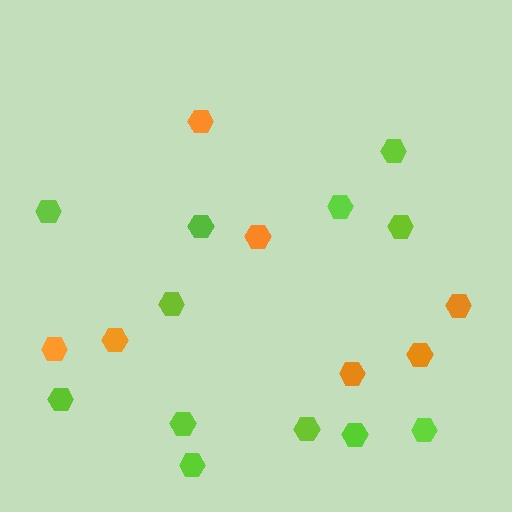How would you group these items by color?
There are 2 groups: one group of orange hexagons (7) and one group of lime hexagons (12).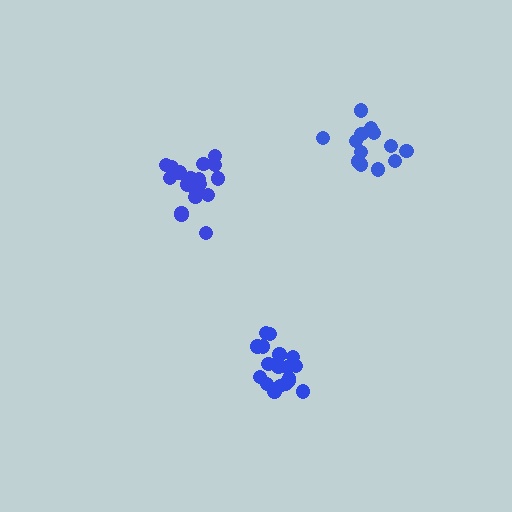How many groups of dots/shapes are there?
There are 3 groups.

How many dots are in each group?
Group 1: 13 dots, Group 2: 18 dots, Group 3: 19 dots (50 total).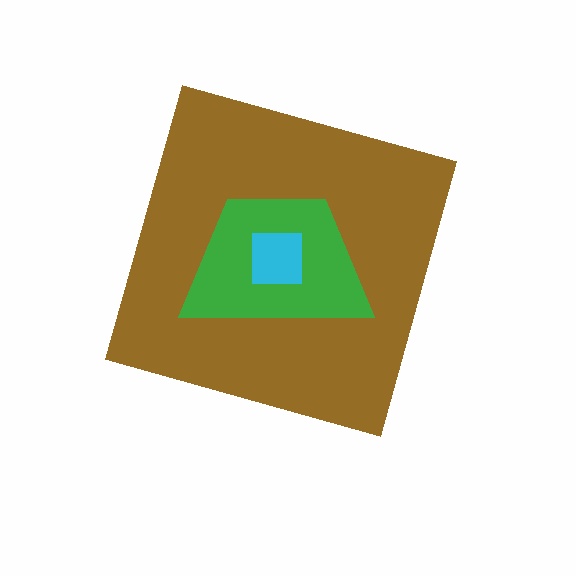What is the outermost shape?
The brown diamond.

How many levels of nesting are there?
3.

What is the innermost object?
The cyan square.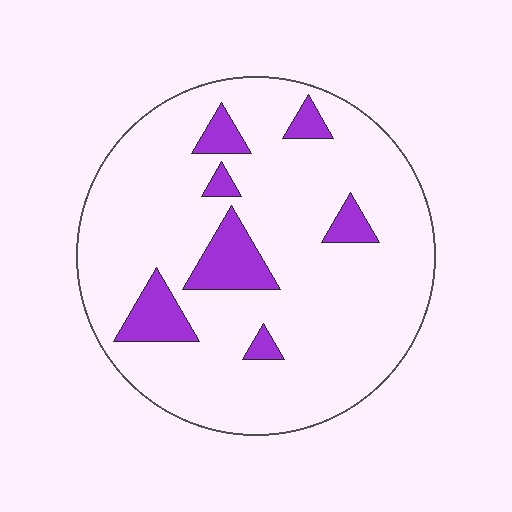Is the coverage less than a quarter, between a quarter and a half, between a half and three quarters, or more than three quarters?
Less than a quarter.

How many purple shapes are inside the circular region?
7.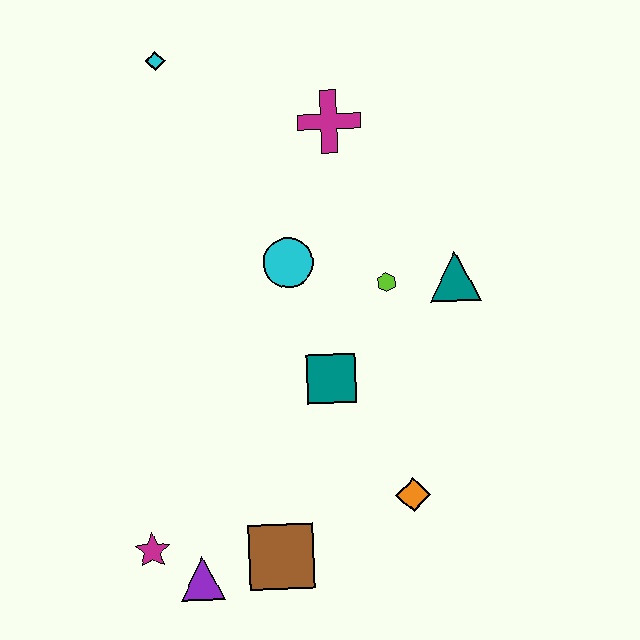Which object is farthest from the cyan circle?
The purple triangle is farthest from the cyan circle.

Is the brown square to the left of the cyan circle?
Yes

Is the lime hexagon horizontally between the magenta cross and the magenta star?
No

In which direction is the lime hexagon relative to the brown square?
The lime hexagon is above the brown square.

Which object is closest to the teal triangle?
The lime hexagon is closest to the teal triangle.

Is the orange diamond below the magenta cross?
Yes